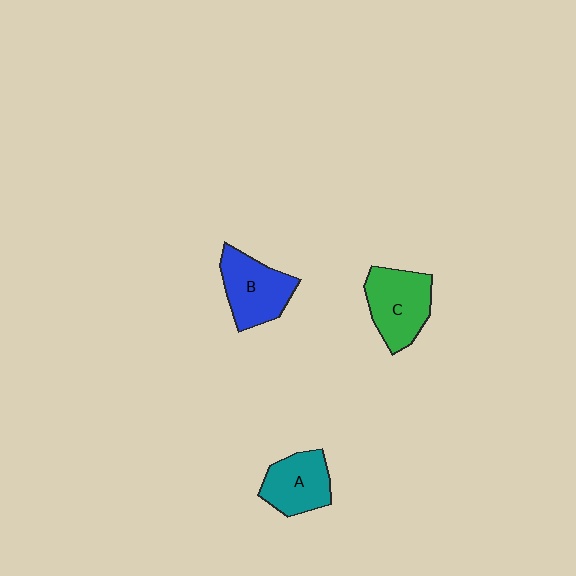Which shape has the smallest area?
Shape A (teal).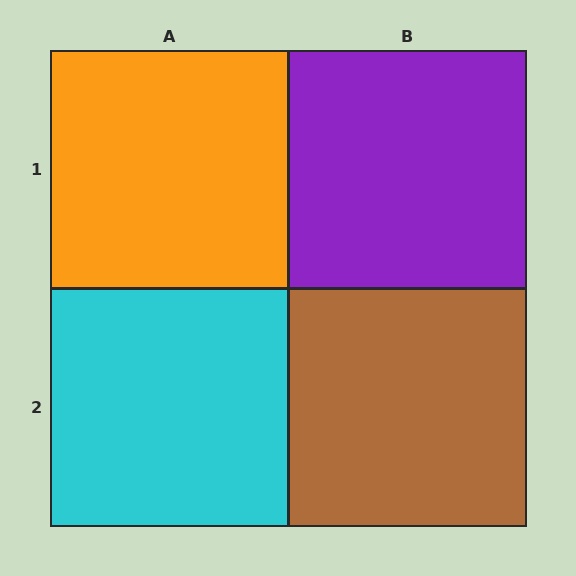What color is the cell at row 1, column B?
Purple.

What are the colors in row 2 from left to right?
Cyan, brown.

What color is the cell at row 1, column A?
Orange.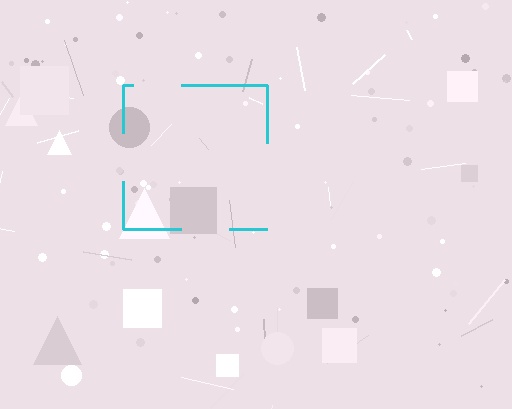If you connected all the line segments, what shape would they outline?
They would outline a square.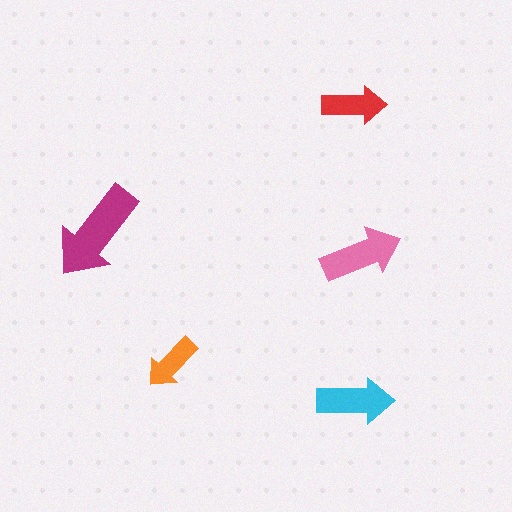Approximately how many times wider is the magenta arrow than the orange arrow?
About 1.5 times wider.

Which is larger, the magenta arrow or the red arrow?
The magenta one.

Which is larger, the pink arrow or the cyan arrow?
The pink one.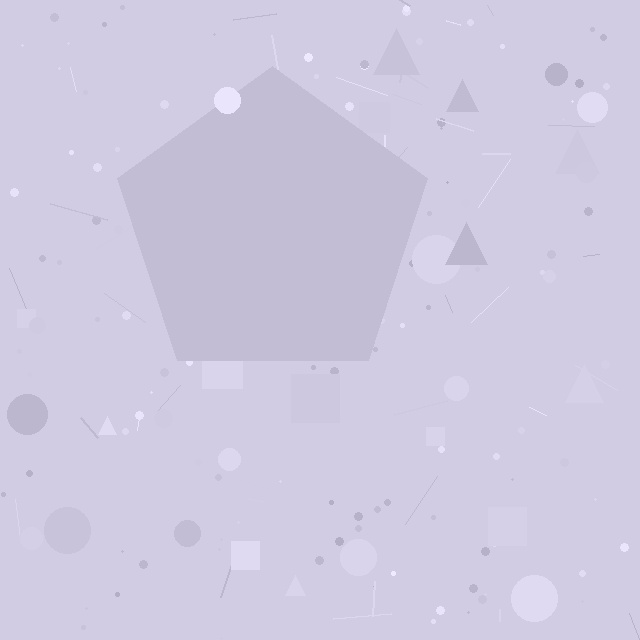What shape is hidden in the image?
A pentagon is hidden in the image.